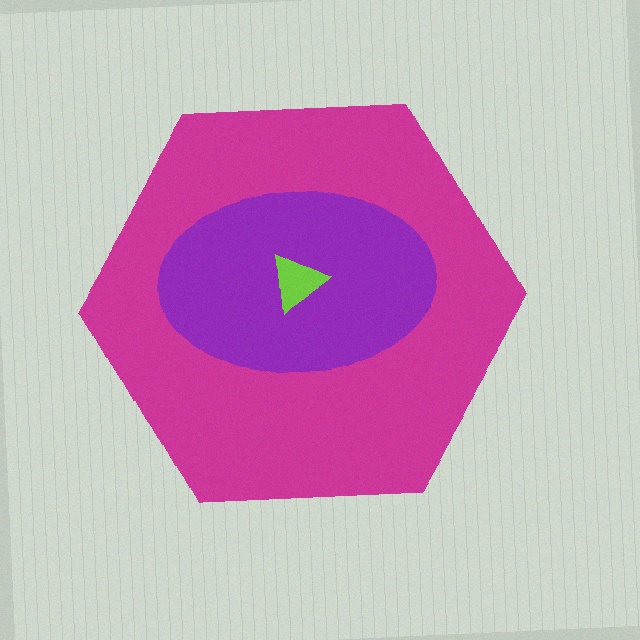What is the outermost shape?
The magenta hexagon.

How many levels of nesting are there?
3.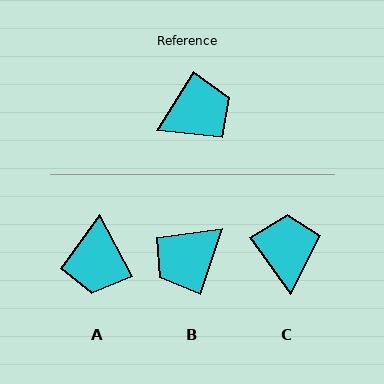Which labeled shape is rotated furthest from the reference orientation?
B, about 166 degrees away.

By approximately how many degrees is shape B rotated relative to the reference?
Approximately 166 degrees clockwise.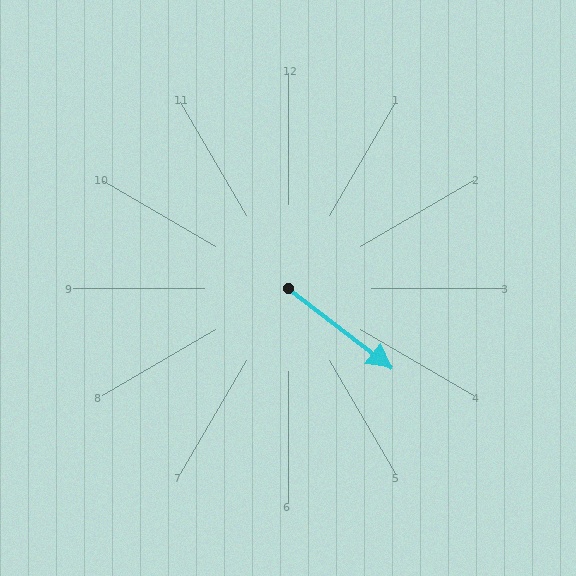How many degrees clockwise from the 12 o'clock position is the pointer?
Approximately 128 degrees.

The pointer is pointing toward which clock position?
Roughly 4 o'clock.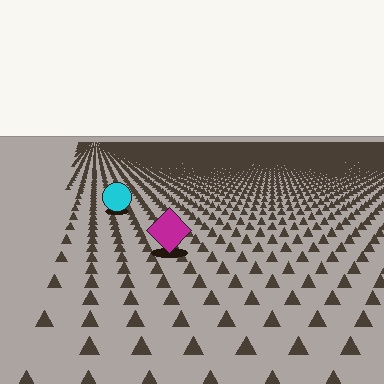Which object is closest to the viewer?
The magenta diamond is closest. The texture marks near it are larger and more spread out.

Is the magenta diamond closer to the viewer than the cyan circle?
Yes. The magenta diamond is closer — you can tell from the texture gradient: the ground texture is coarser near it.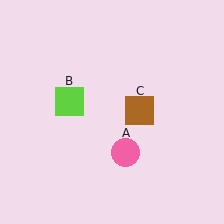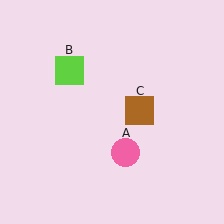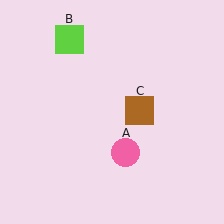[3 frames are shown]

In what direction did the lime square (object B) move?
The lime square (object B) moved up.